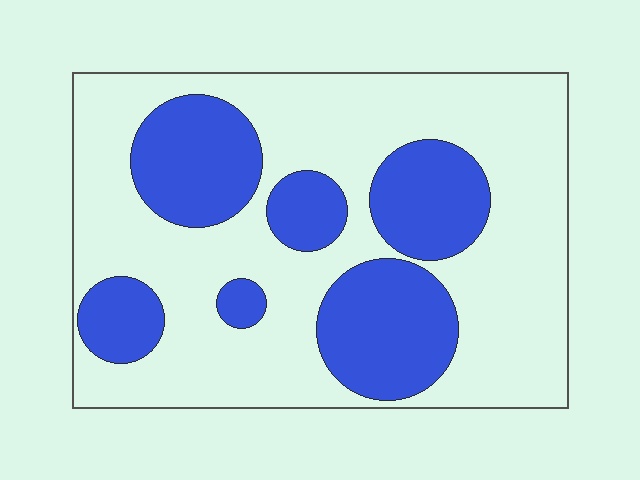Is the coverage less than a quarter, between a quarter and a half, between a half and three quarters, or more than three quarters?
Between a quarter and a half.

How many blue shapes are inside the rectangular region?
6.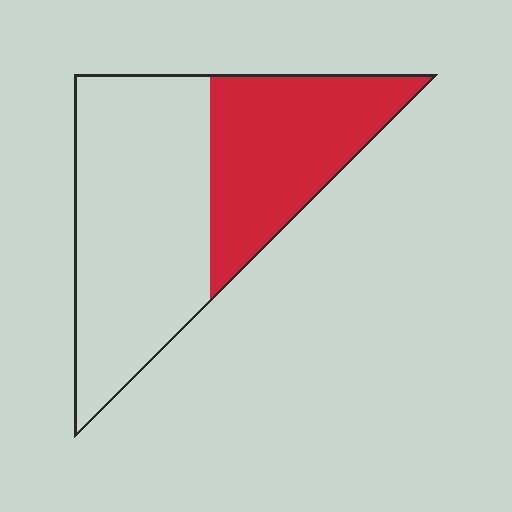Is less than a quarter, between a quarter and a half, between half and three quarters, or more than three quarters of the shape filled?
Between a quarter and a half.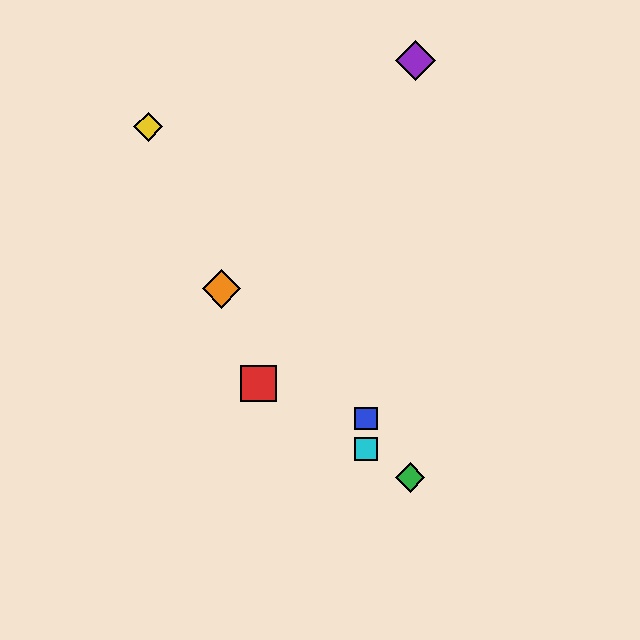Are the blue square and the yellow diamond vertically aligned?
No, the blue square is at x≈366 and the yellow diamond is at x≈148.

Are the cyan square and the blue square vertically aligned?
Yes, both are at x≈366.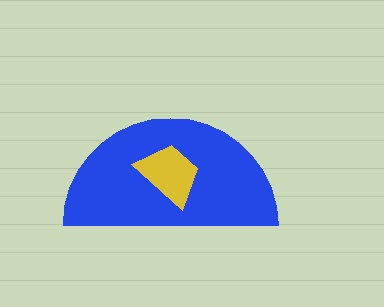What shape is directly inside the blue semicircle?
The yellow trapezoid.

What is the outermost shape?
The blue semicircle.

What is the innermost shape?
The yellow trapezoid.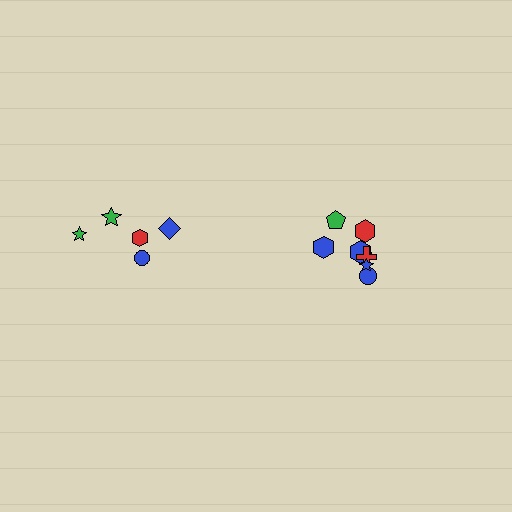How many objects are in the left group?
There are 5 objects.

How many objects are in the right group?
There are 8 objects.